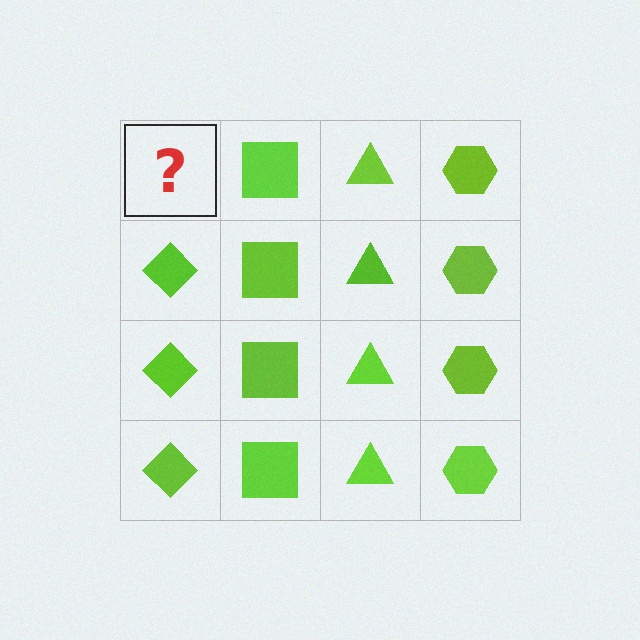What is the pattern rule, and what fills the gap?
The rule is that each column has a consistent shape. The gap should be filled with a lime diamond.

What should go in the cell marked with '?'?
The missing cell should contain a lime diamond.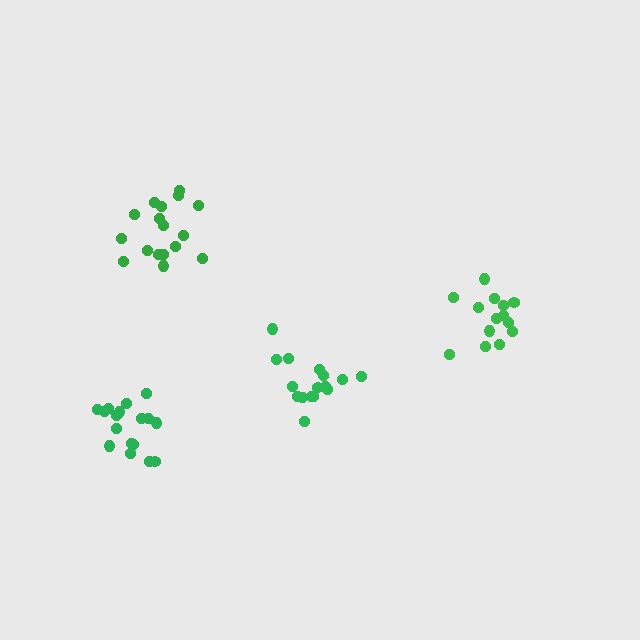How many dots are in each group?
Group 1: 17 dots, Group 2: 14 dots, Group 3: 16 dots, Group 4: 17 dots (64 total).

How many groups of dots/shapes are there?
There are 4 groups.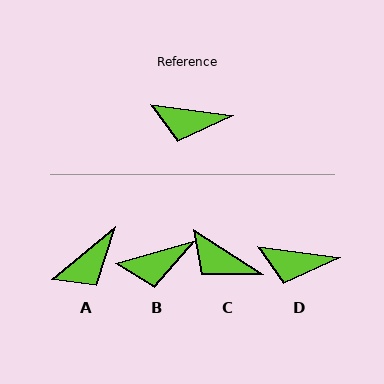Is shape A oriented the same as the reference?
No, it is off by about 47 degrees.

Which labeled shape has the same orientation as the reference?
D.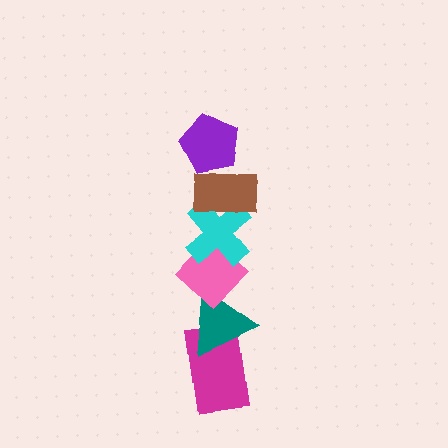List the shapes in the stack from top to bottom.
From top to bottom: the purple pentagon, the brown rectangle, the cyan cross, the pink diamond, the teal triangle, the magenta rectangle.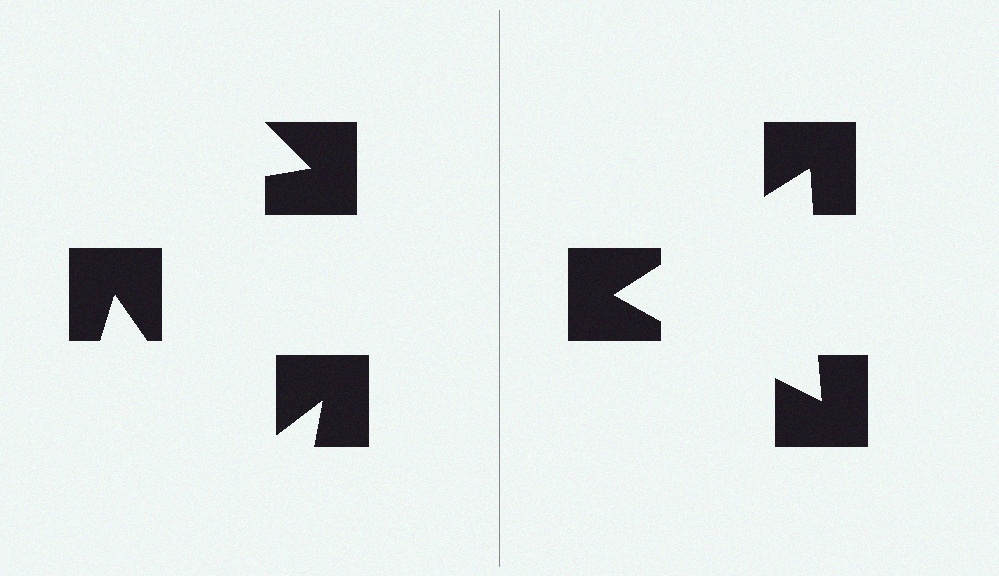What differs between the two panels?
The notched squares are positioned identically on both sides; only the wedge orientations differ. On the right they align to a triangle; on the left they are misaligned.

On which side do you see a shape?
An illusory triangle appears on the right side. On the left side the wedge cuts are rotated, so no coherent shape forms.